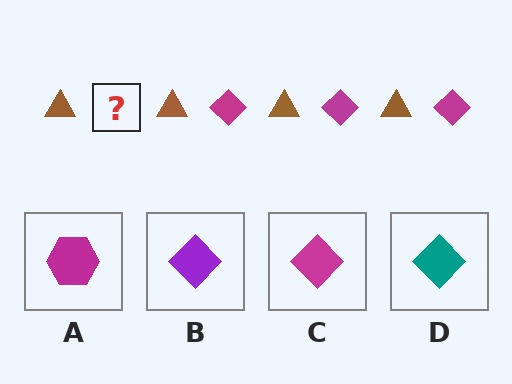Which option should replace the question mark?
Option C.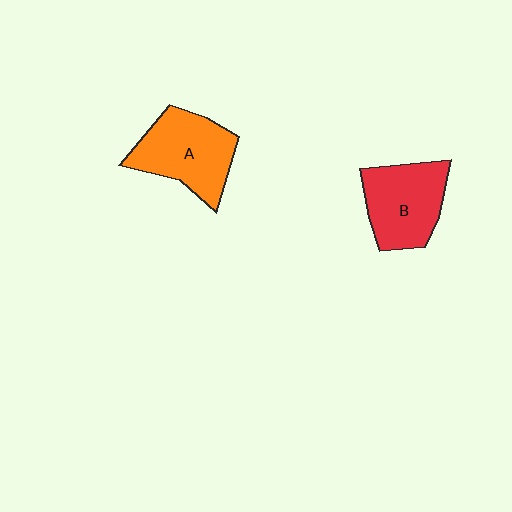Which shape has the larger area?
Shape A (orange).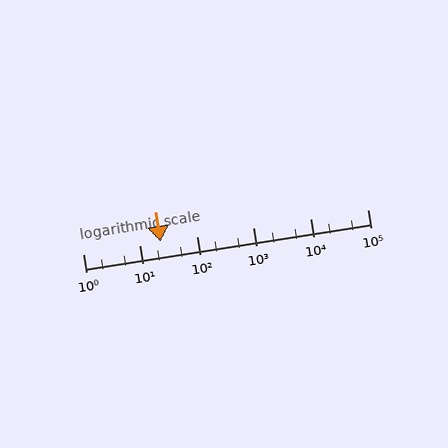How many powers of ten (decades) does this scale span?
The scale spans 5 decades, from 1 to 100000.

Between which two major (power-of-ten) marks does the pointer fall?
The pointer is between 10 and 100.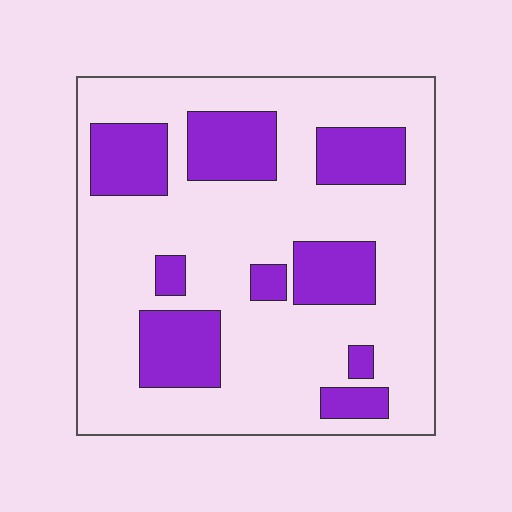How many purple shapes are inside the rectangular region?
9.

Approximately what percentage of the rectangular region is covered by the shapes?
Approximately 25%.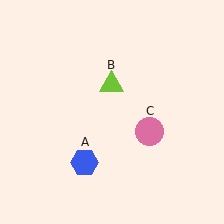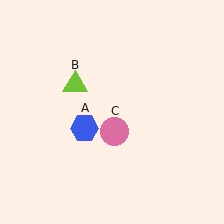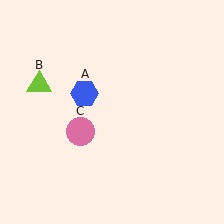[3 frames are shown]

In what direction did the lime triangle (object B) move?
The lime triangle (object B) moved left.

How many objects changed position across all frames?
3 objects changed position: blue hexagon (object A), lime triangle (object B), pink circle (object C).